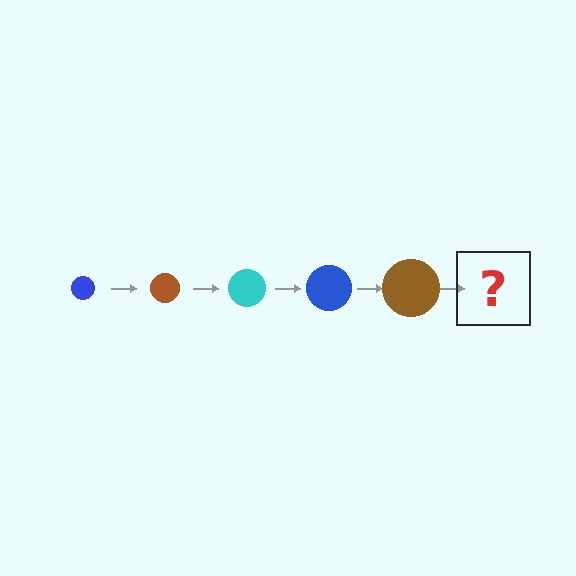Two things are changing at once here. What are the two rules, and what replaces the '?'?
The two rules are that the circle grows larger each step and the color cycles through blue, brown, and cyan. The '?' should be a cyan circle, larger than the previous one.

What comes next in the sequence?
The next element should be a cyan circle, larger than the previous one.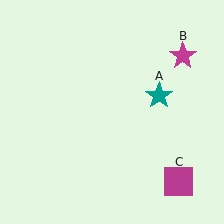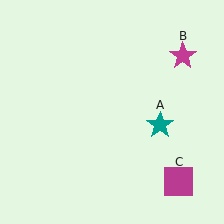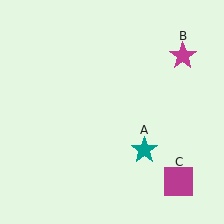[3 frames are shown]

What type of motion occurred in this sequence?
The teal star (object A) rotated clockwise around the center of the scene.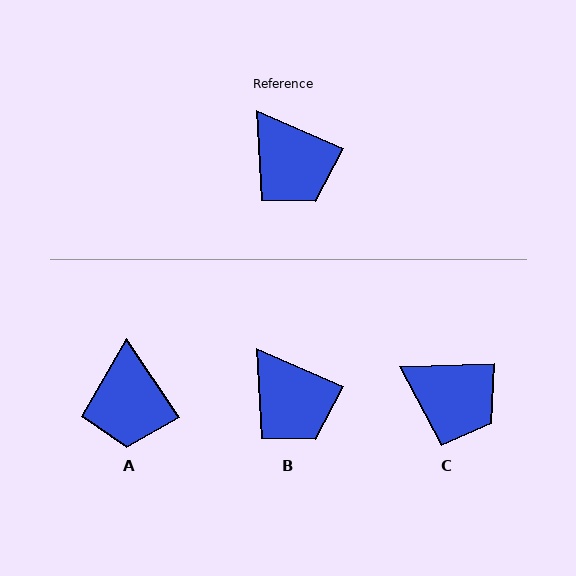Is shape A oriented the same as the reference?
No, it is off by about 33 degrees.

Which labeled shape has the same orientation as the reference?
B.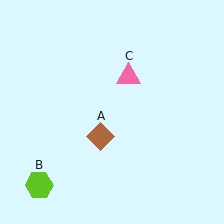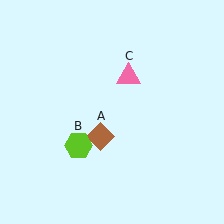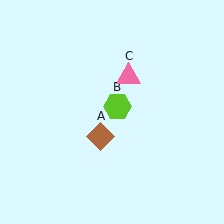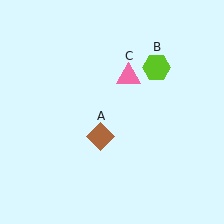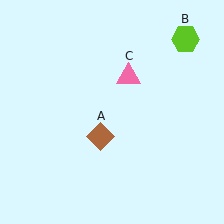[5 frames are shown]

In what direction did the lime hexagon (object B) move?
The lime hexagon (object B) moved up and to the right.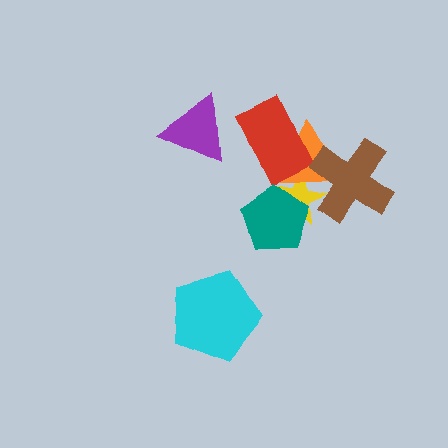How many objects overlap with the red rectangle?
1 object overlaps with the red rectangle.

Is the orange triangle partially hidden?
Yes, it is partially covered by another shape.